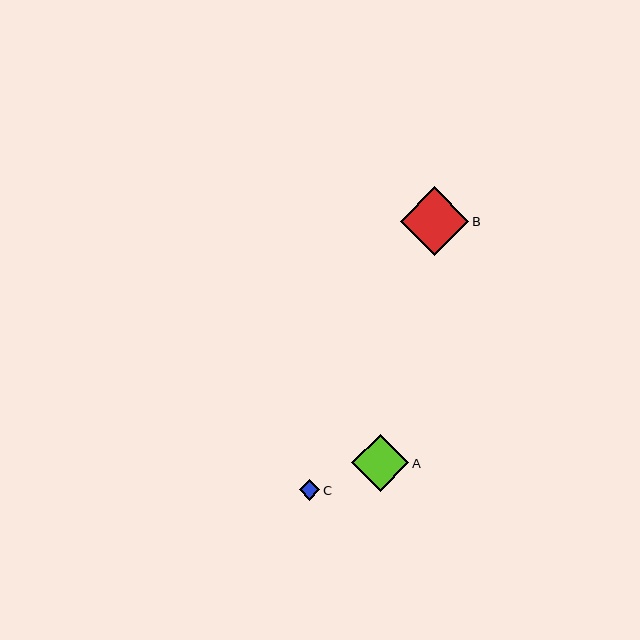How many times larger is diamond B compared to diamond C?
Diamond B is approximately 3.3 times the size of diamond C.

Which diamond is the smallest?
Diamond C is the smallest with a size of approximately 21 pixels.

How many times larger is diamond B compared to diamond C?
Diamond B is approximately 3.3 times the size of diamond C.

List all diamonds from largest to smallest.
From largest to smallest: B, A, C.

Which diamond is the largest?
Diamond B is the largest with a size of approximately 68 pixels.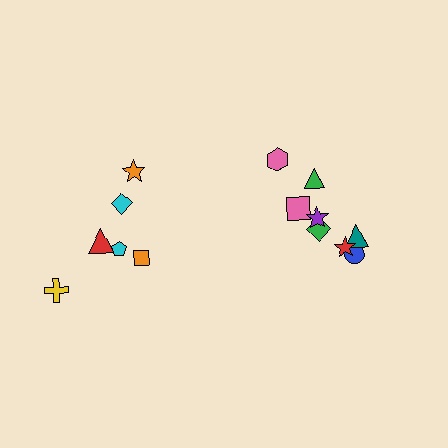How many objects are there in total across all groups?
There are 14 objects.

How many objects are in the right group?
There are 8 objects.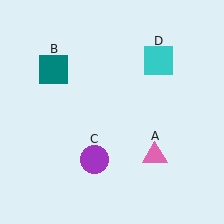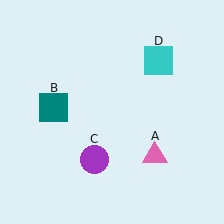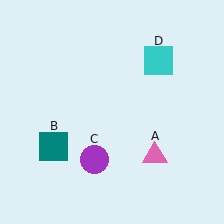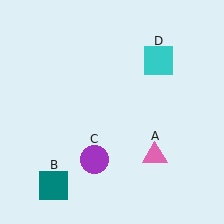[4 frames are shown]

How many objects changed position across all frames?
1 object changed position: teal square (object B).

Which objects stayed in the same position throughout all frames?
Pink triangle (object A) and purple circle (object C) and cyan square (object D) remained stationary.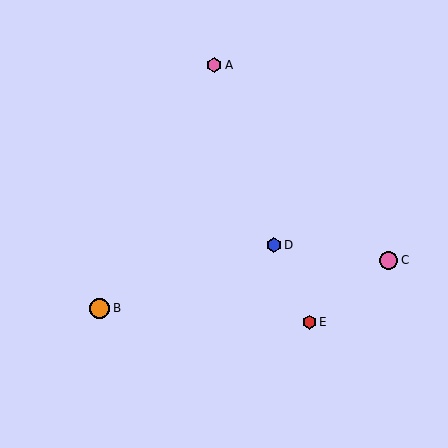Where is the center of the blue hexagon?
The center of the blue hexagon is at (274, 245).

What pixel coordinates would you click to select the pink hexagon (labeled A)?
Click at (214, 65) to select the pink hexagon A.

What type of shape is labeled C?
Shape C is a pink circle.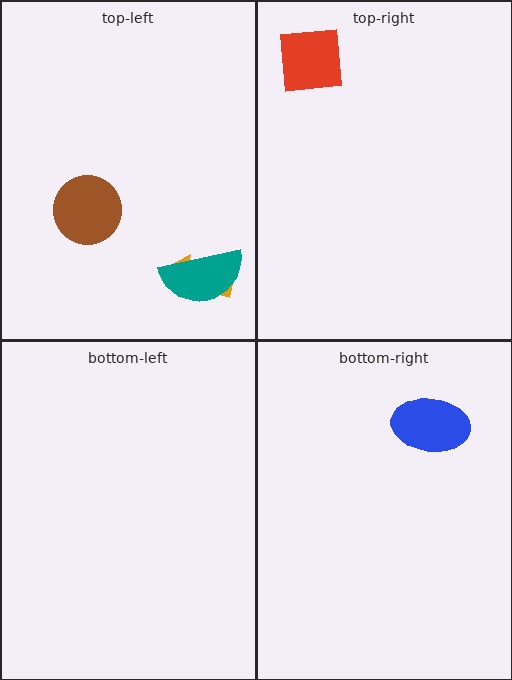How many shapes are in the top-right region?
1.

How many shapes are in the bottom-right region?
1.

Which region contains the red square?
The top-right region.